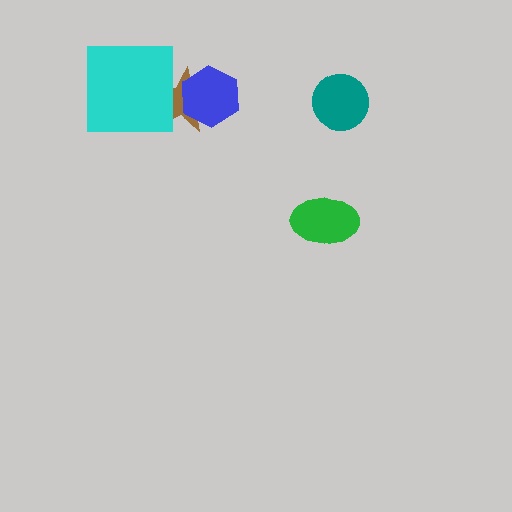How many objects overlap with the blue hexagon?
1 object overlaps with the blue hexagon.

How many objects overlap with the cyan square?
1 object overlaps with the cyan square.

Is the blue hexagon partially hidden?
No, no other shape covers it.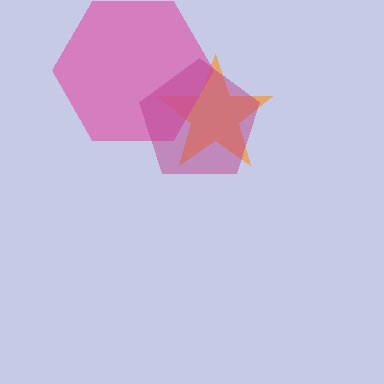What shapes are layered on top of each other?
The layered shapes are: an orange star, a pink hexagon, a magenta pentagon.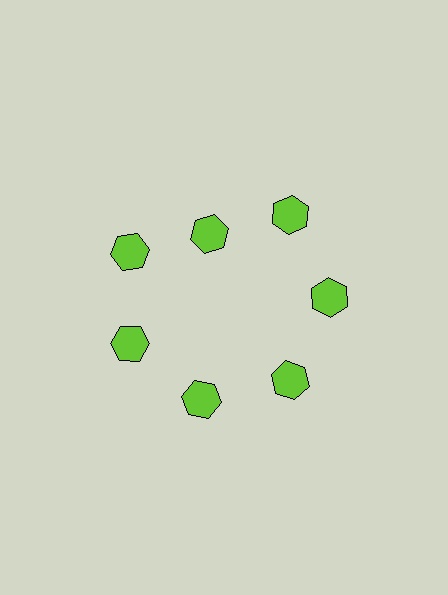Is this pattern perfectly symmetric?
No. The 7 lime hexagons are arranged in a ring, but one element near the 12 o'clock position is pulled inward toward the center, breaking the 7-fold rotational symmetry.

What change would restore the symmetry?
The symmetry would be restored by moving it outward, back onto the ring so that all 7 hexagons sit at equal angles and equal distance from the center.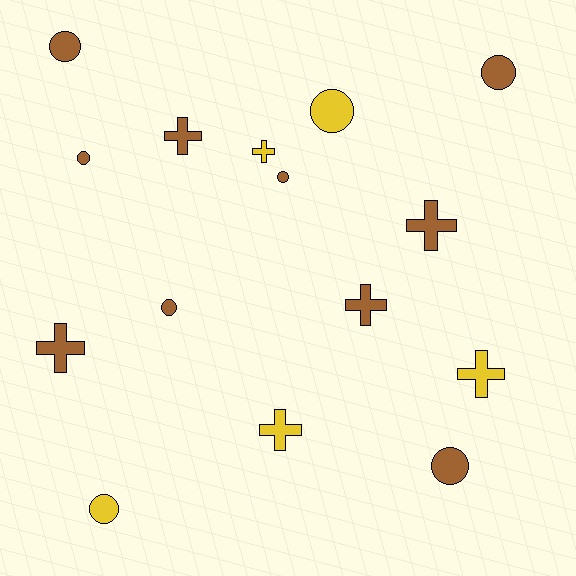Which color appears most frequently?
Brown, with 10 objects.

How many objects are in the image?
There are 15 objects.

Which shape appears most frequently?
Circle, with 8 objects.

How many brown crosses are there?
There are 4 brown crosses.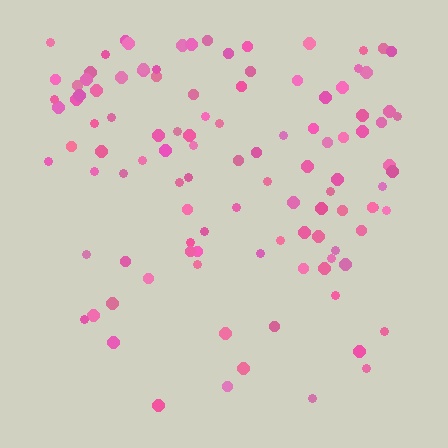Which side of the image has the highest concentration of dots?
The top.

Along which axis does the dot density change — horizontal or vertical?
Vertical.